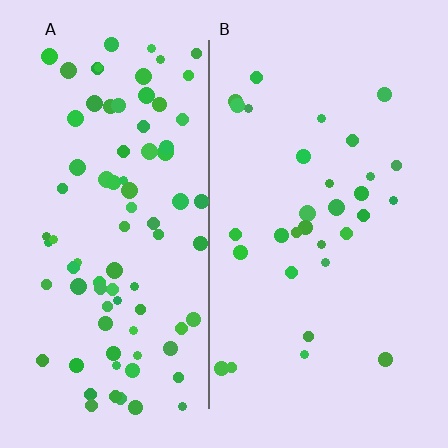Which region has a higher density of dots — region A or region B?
A (the left).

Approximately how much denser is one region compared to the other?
Approximately 2.7× — region A over region B.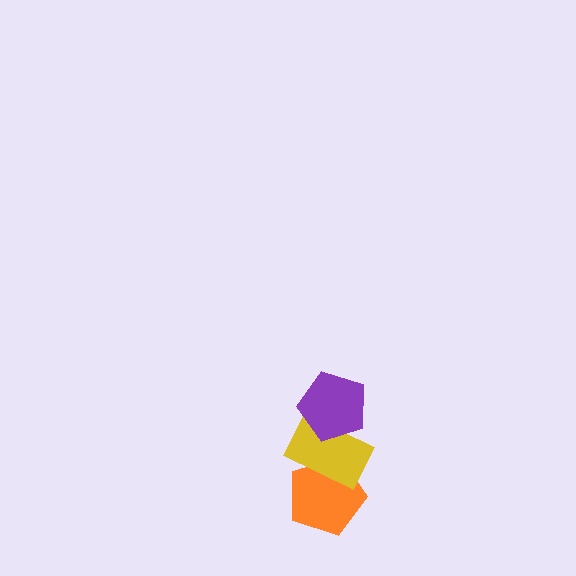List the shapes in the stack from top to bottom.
From top to bottom: the purple pentagon, the yellow rectangle, the orange pentagon.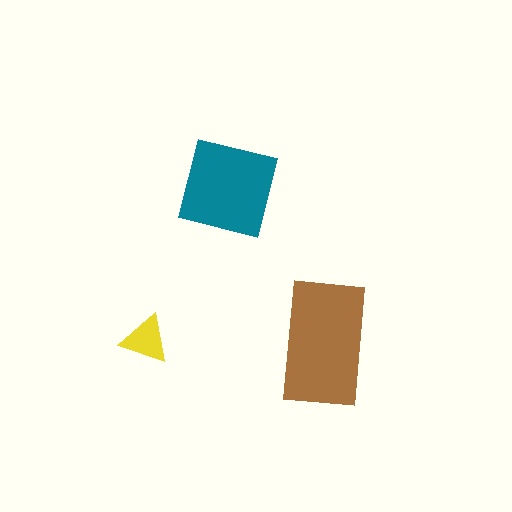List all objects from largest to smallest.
The brown rectangle, the teal square, the yellow triangle.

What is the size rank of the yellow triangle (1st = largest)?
3rd.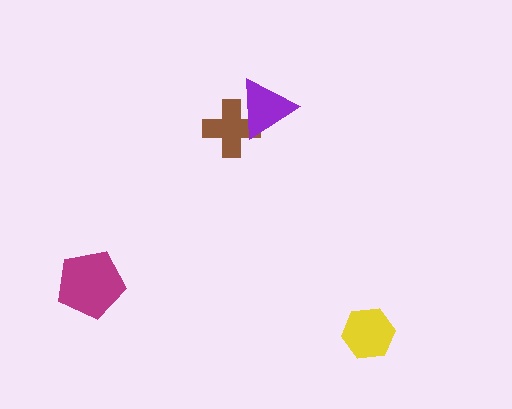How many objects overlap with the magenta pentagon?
0 objects overlap with the magenta pentagon.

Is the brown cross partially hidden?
Yes, it is partially covered by another shape.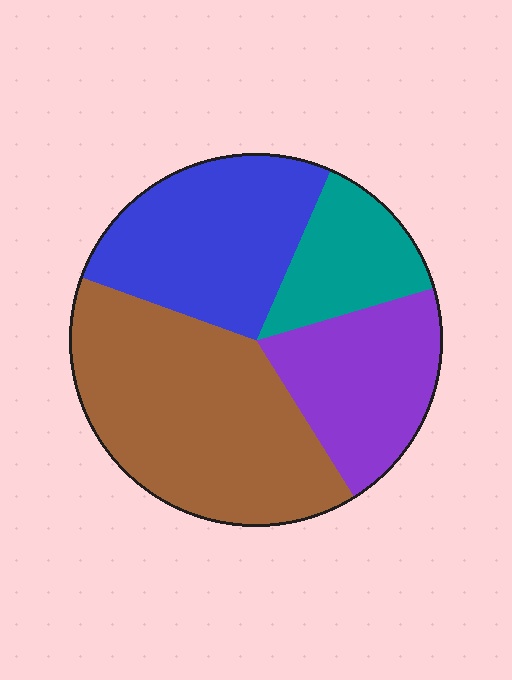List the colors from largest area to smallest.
From largest to smallest: brown, blue, purple, teal.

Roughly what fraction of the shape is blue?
Blue takes up about one quarter (1/4) of the shape.